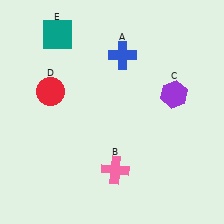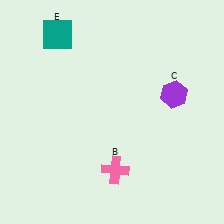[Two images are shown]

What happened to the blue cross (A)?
The blue cross (A) was removed in Image 2. It was in the top-right area of Image 1.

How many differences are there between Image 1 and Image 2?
There are 2 differences between the two images.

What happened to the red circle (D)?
The red circle (D) was removed in Image 2. It was in the top-left area of Image 1.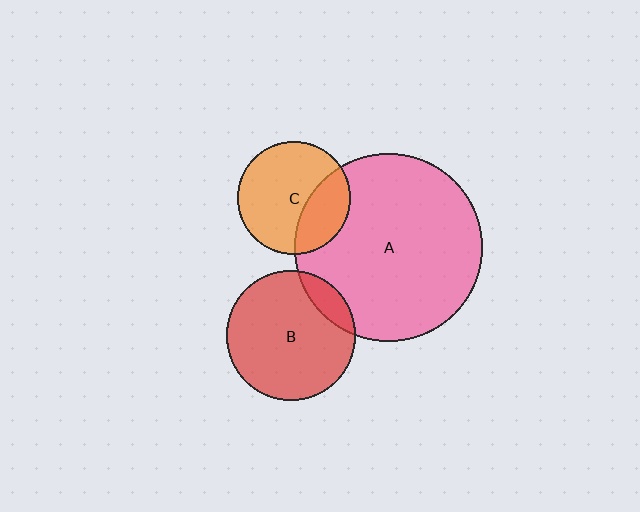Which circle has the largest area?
Circle A (pink).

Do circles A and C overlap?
Yes.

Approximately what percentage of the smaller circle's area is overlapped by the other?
Approximately 30%.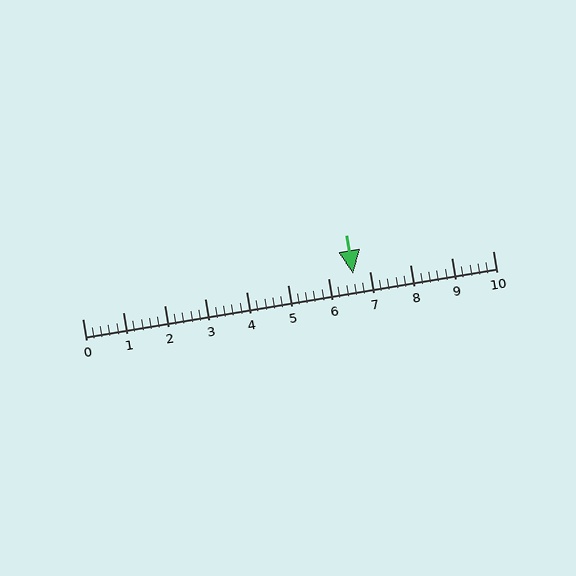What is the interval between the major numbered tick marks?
The major tick marks are spaced 1 units apart.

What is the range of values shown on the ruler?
The ruler shows values from 0 to 10.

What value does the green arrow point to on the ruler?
The green arrow points to approximately 6.6.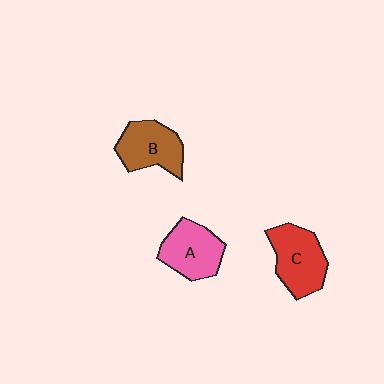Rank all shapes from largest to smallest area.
From largest to smallest: C (red), A (pink), B (brown).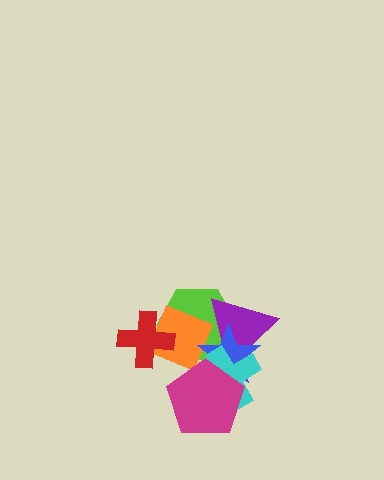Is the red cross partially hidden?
No, no other shape covers it.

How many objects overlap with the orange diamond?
5 objects overlap with the orange diamond.